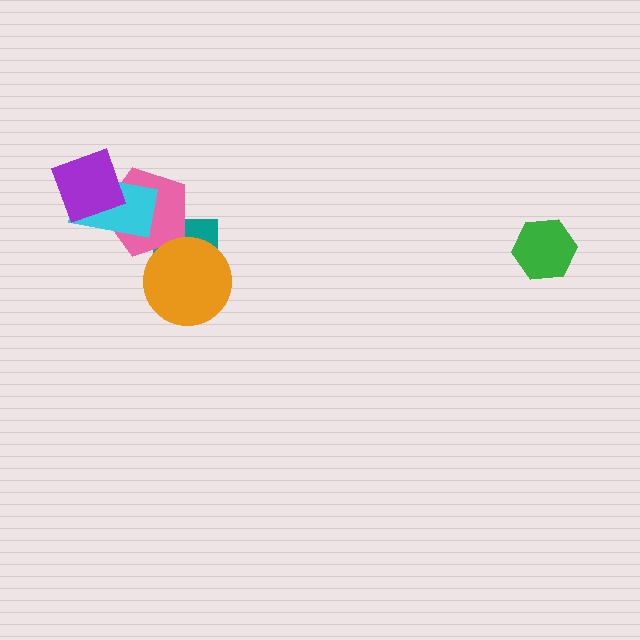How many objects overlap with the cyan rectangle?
2 objects overlap with the cyan rectangle.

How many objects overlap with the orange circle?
2 objects overlap with the orange circle.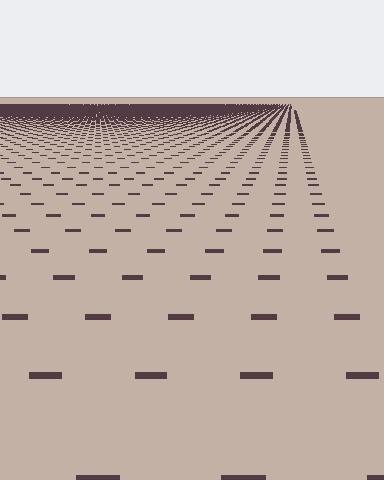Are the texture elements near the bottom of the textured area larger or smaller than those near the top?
Larger. Near the bottom, elements are closer to the viewer and appear at a bigger on-screen size.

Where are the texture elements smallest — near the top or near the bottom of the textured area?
Near the top.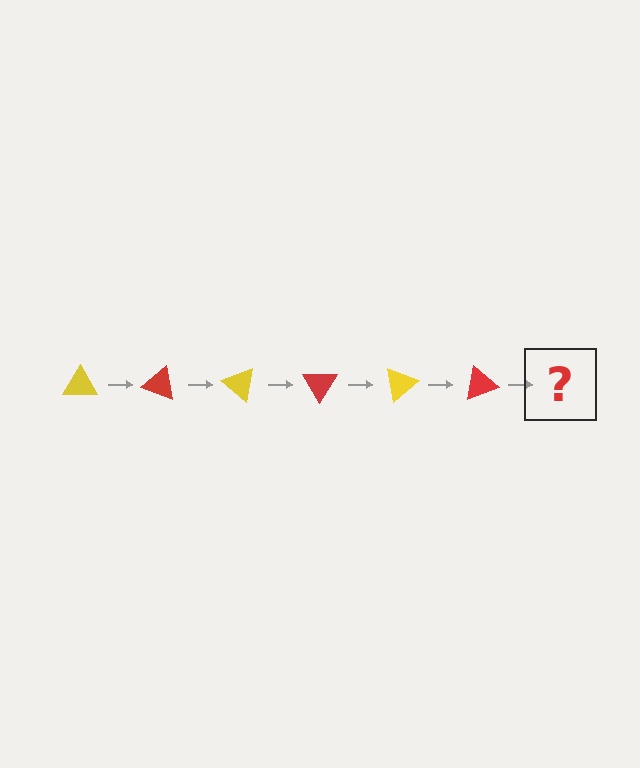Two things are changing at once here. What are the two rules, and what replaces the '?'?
The two rules are that it rotates 20 degrees each step and the color cycles through yellow and red. The '?' should be a yellow triangle, rotated 120 degrees from the start.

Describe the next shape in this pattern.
It should be a yellow triangle, rotated 120 degrees from the start.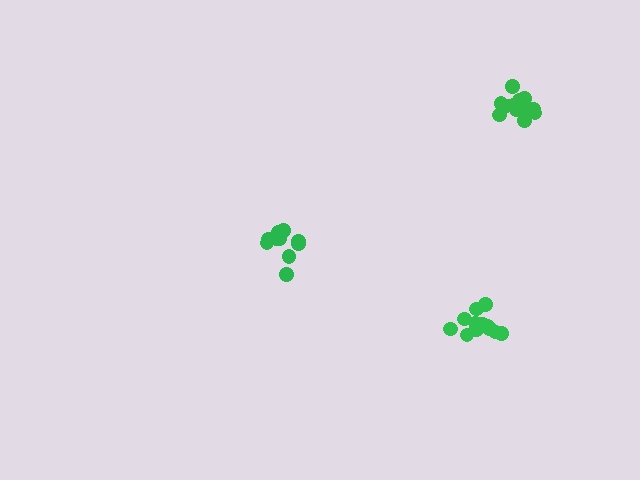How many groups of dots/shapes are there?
There are 3 groups.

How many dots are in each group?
Group 1: 13 dots, Group 2: 12 dots, Group 3: 10 dots (35 total).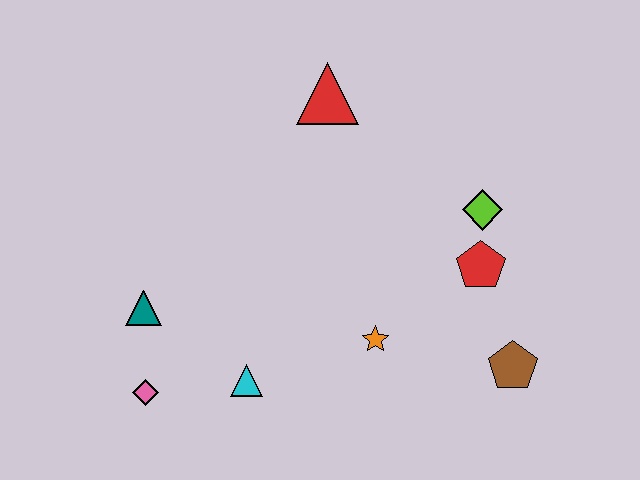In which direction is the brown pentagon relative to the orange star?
The brown pentagon is to the right of the orange star.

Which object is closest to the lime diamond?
The red pentagon is closest to the lime diamond.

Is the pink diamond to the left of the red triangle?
Yes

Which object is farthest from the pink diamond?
The lime diamond is farthest from the pink diamond.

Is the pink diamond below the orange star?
Yes